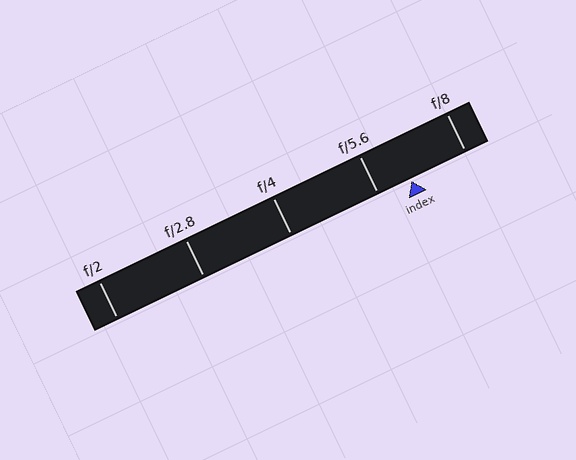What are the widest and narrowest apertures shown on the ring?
The widest aperture shown is f/2 and the narrowest is f/8.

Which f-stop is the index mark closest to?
The index mark is closest to f/5.6.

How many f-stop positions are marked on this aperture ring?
There are 5 f-stop positions marked.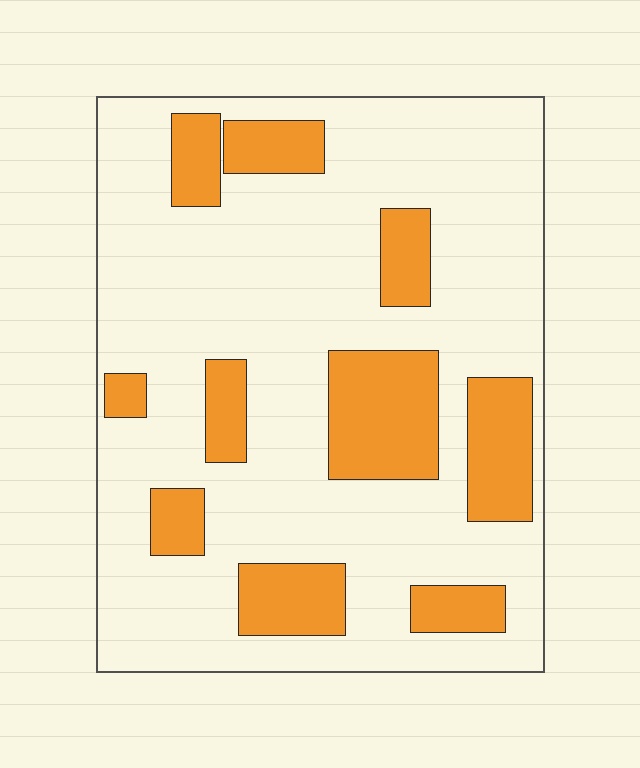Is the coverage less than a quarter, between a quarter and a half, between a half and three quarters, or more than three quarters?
Less than a quarter.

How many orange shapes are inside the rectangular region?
10.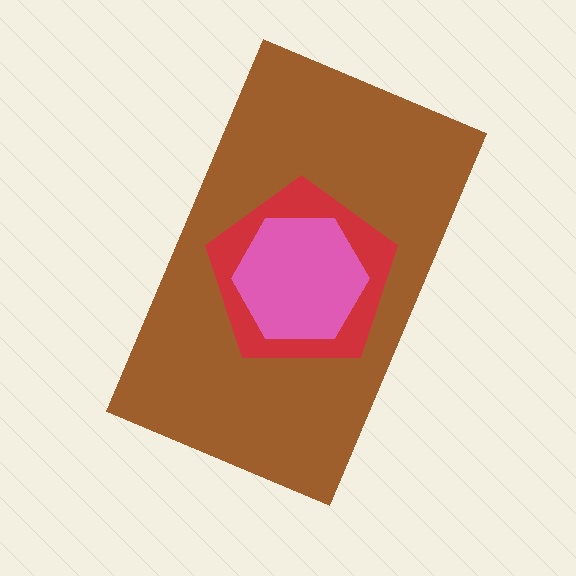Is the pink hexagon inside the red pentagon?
Yes.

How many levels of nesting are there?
3.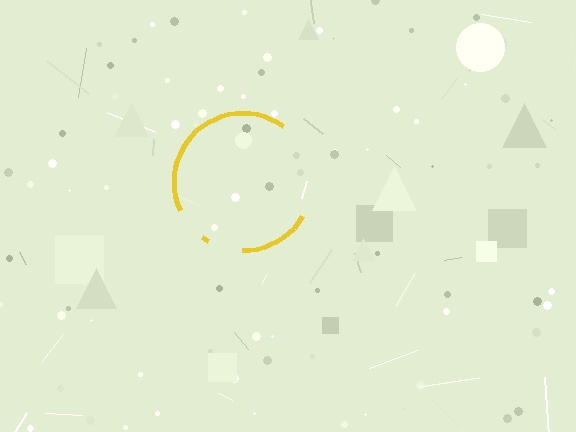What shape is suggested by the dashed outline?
The dashed outline suggests a circle.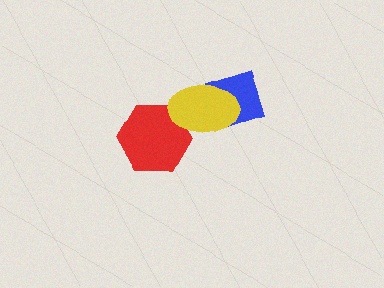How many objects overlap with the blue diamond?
1 object overlaps with the blue diamond.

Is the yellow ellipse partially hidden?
No, no other shape covers it.